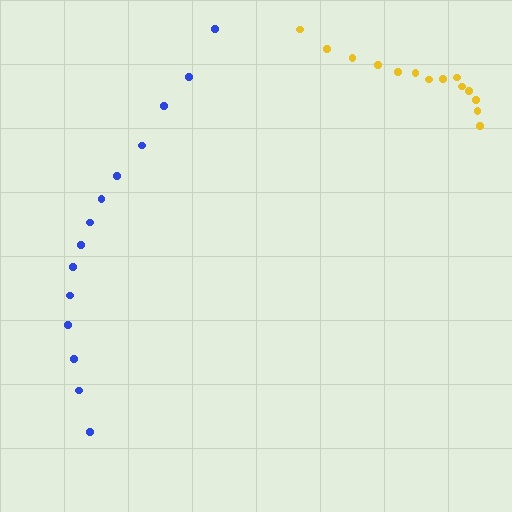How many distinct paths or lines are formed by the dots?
There are 2 distinct paths.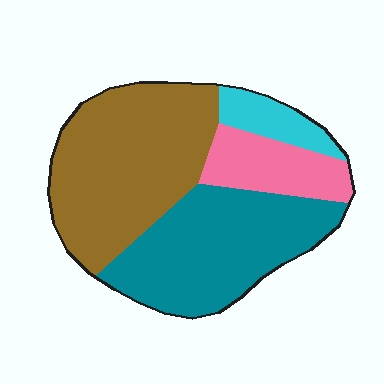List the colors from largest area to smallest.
From largest to smallest: brown, teal, pink, cyan.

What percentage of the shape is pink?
Pink takes up about one eighth (1/8) of the shape.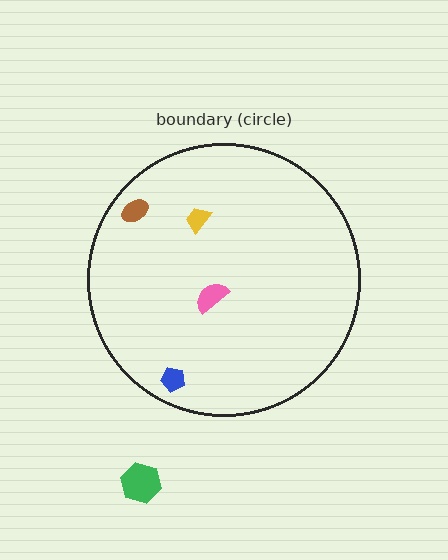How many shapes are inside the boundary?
4 inside, 1 outside.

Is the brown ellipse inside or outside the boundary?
Inside.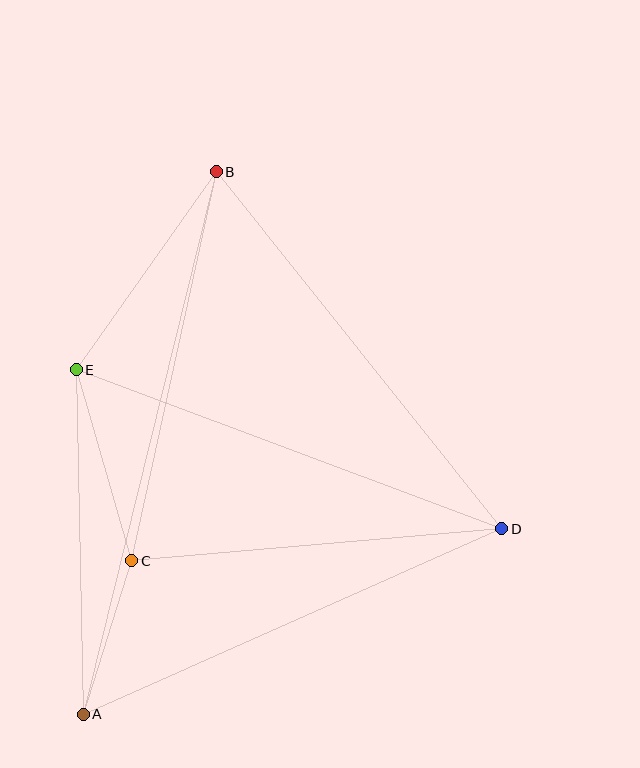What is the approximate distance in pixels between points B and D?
The distance between B and D is approximately 457 pixels.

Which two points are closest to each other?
Points A and C are closest to each other.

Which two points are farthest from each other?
Points A and B are farthest from each other.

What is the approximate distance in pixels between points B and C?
The distance between B and C is approximately 398 pixels.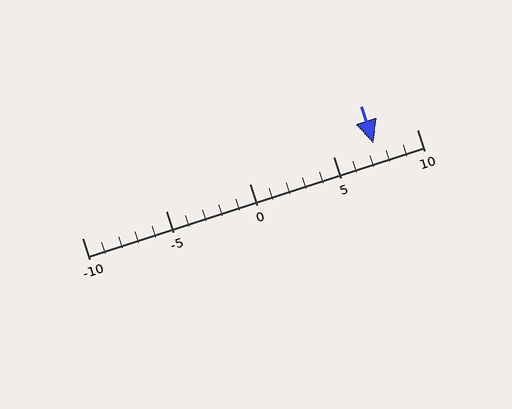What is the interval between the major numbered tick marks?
The major tick marks are spaced 5 units apart.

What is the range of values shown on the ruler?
The ruler shows values from -10 to 10.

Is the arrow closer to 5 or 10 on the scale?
The arrow is closer to 5.